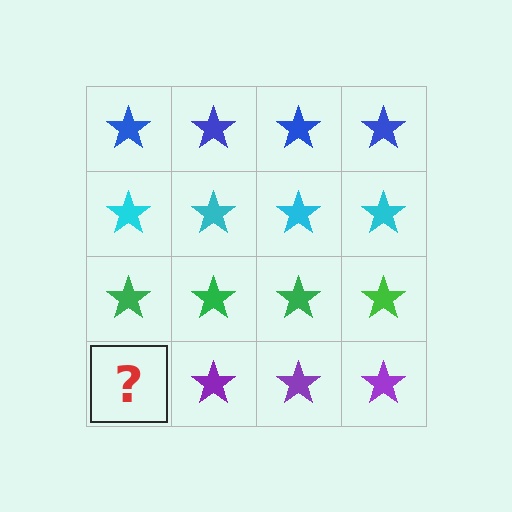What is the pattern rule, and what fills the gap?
The rule is that each row has a consistent color. The gap should be filled with a purple star.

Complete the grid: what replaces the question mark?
The question mark should be replaced with a purple star.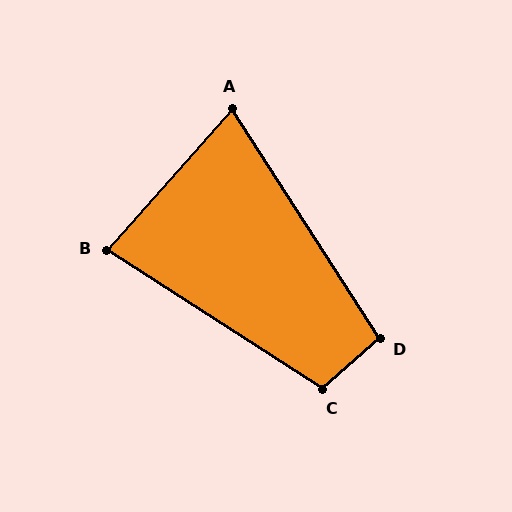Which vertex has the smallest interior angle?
A, at approximately 74 degrees.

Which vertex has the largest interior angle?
C, at approximately 106 degrees.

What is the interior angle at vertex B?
Approximately 81 degrees (acute).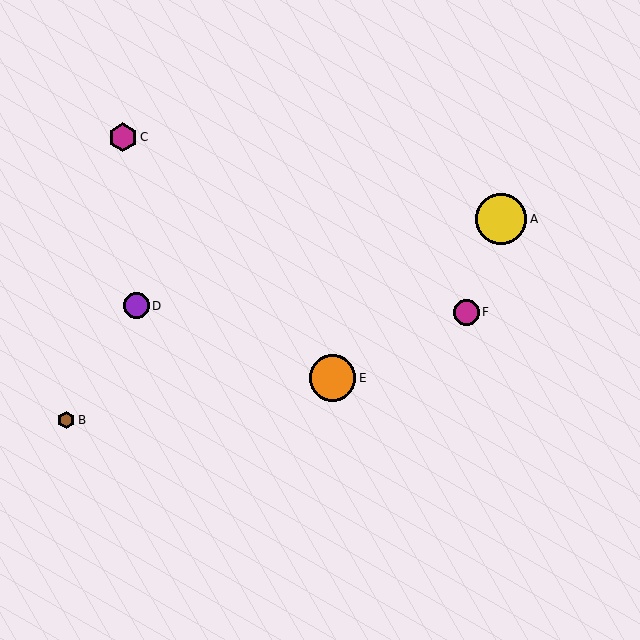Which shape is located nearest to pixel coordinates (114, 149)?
The magenta hexagon (labeled C) at (123, 137) is nearest to that location.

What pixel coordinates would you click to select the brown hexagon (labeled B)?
Click at (66, 420) to select the brown hexagon B.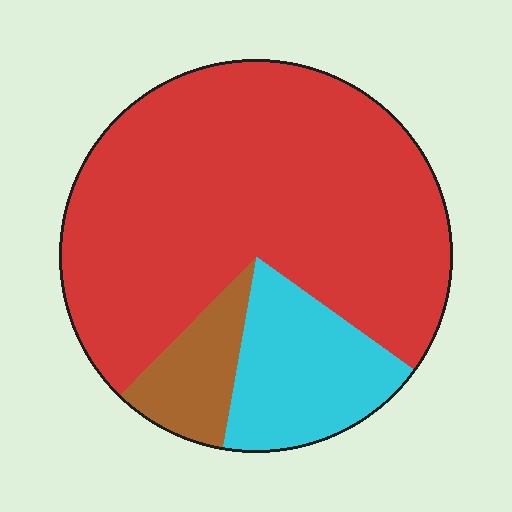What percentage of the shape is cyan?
Cyan takes up about one sixth (1/6) of the shape.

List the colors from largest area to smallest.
From largest to smallest: red, cyan, brown.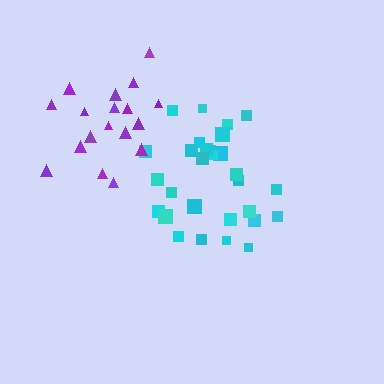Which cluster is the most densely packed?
Cyan.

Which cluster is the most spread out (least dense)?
Purple.